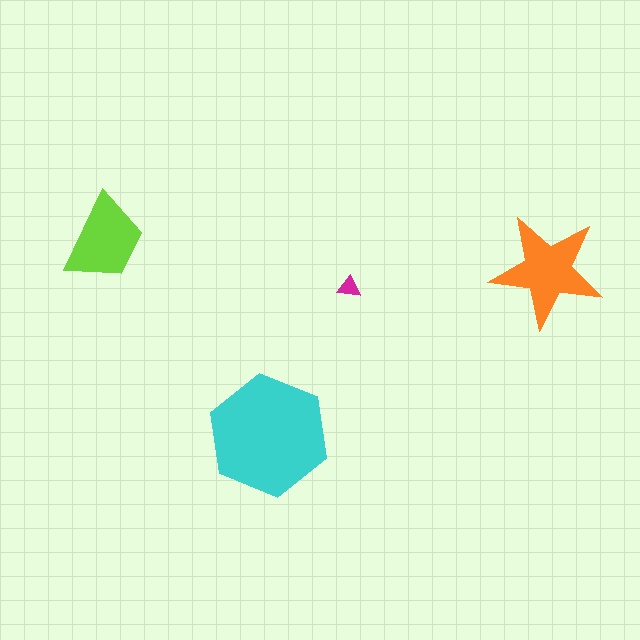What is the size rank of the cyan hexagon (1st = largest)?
1st.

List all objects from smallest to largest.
The magenta triangle, the lime trapezoid, the orange star, the cyan hexagon.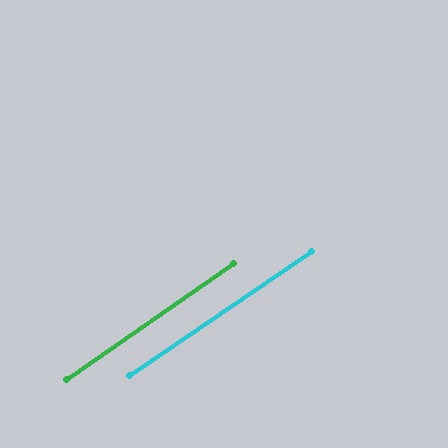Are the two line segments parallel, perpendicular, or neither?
Parallel — their directions differ by only 0.6°.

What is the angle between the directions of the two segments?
Approximately 1 degree.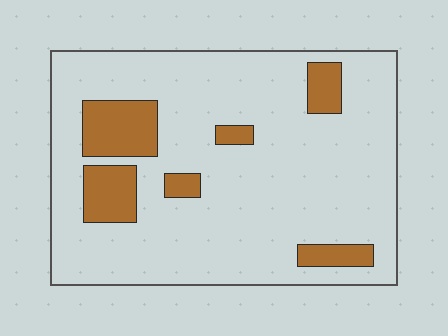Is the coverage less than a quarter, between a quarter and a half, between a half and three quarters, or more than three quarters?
Less than a quarter.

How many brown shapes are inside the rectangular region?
6.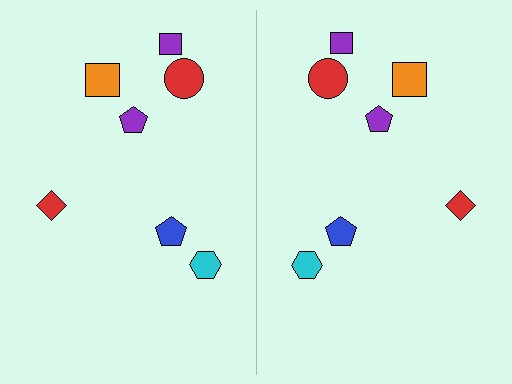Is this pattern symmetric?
Yes, this pattern has bilateral (reflection) symmetry.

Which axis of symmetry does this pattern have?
The pattern has a vertical axis of symmetry running through the center of the image.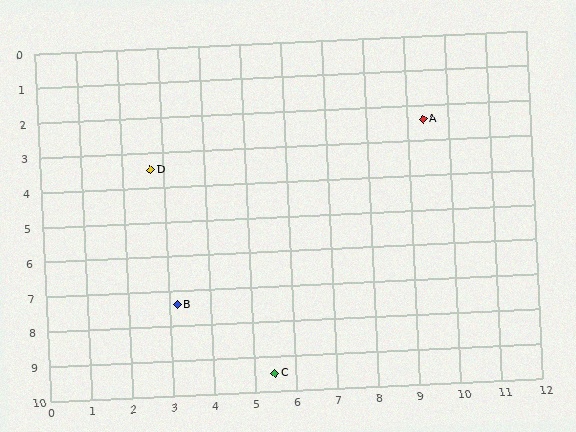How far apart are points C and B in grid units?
Points C and B are about 3.1 grid units apart.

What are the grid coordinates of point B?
Point B is at approximately (3.2, 7.4).